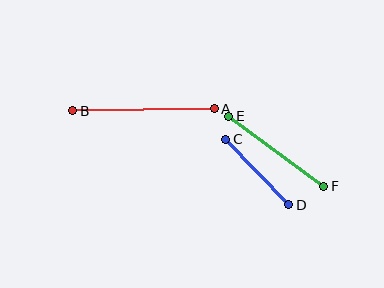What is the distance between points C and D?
The distance is approximately 91 pixels.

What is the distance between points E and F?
The distance is approximately 118 pixels.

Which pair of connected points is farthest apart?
Points A and B are farthest apart.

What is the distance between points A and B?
The distance is approximately 141 pixels.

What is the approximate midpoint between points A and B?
The midpoint is at approximately (144, 110) pixels.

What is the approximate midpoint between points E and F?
The midpoint is at approximately (276, 151) pixels.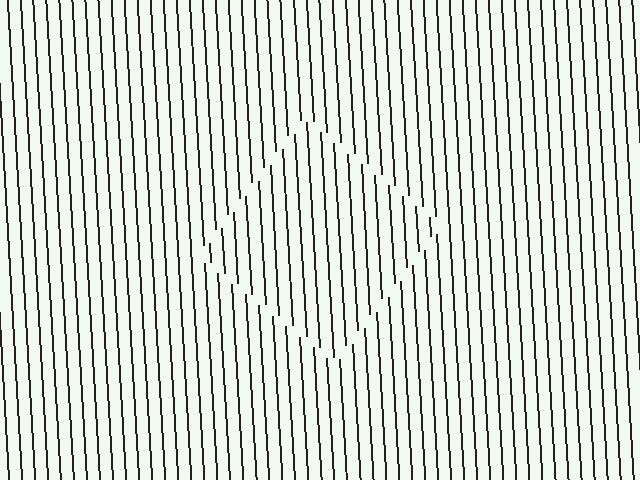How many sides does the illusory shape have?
4 sides — the line-ends trace a square.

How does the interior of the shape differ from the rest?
The interior of the shape contains the same grating, shifted by half a period — the contour is defined by the phase discontinuity where line-ends from the inner and outer gratings abut.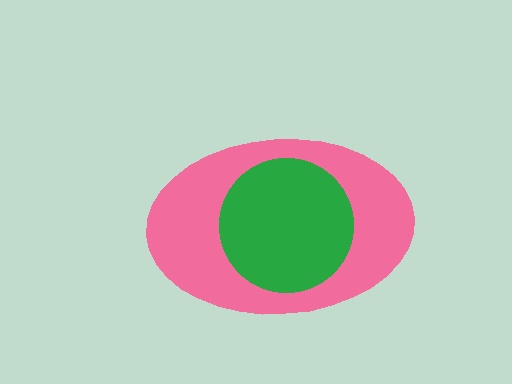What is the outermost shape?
The pink ellipse.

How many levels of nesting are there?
2.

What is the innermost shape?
The green circle.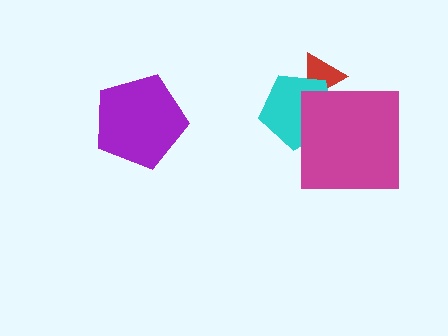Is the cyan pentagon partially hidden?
Yes, it is partially covered by another shape.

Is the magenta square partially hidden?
No, no other shape covers it.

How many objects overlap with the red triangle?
1 object overlaps with the red triangle.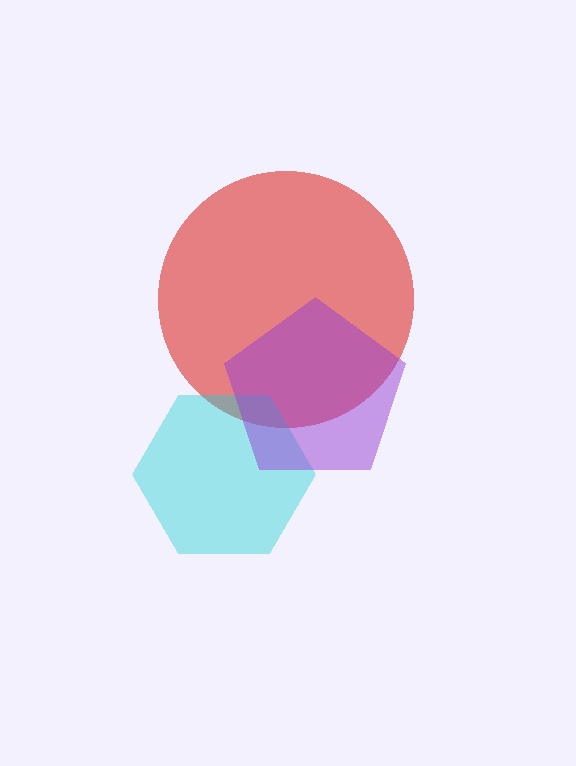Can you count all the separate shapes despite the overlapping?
Yes, there are 3 separate shapes.